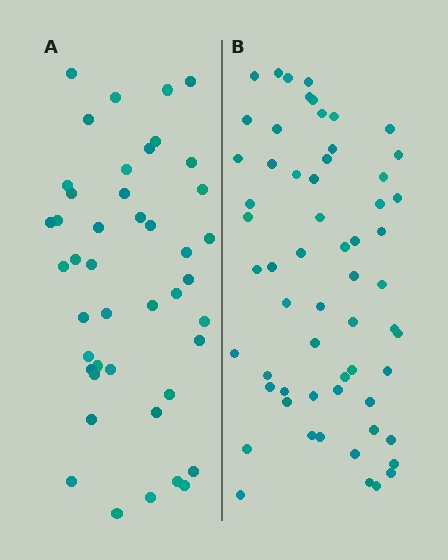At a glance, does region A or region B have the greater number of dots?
Region B (the right region) has more dots.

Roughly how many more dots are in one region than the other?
Region B has approximately 15 more dots than region A.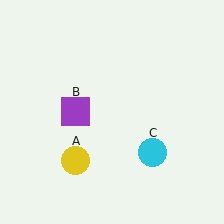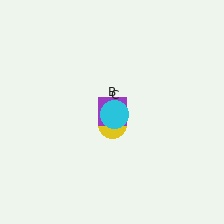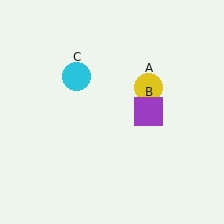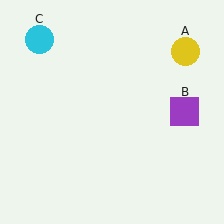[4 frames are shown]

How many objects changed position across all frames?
3 objects changed position: yellow circle (object A), purple square (object B), cyan circle (object C).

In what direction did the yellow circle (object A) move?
The yellow circle (object A) moved up and to the right.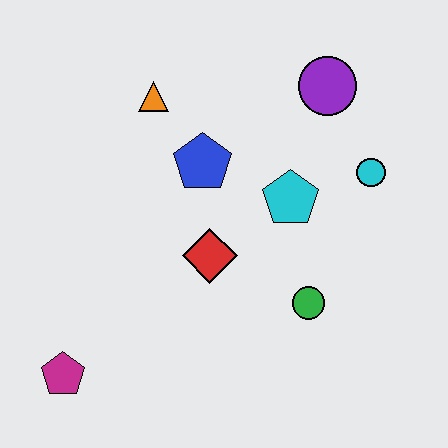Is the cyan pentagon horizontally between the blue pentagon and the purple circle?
Yes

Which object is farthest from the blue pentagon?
The magenta pentagon is farthest from the blue pentagon.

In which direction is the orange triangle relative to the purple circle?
The orange triangle is to the left of the purple circle.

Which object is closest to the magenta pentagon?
The red diamond is closest to the magenta pentagon.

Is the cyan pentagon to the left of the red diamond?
No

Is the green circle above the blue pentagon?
No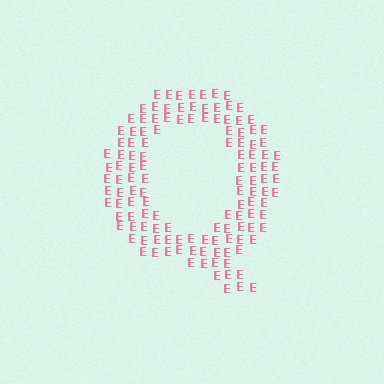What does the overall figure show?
The overall figure shows the letter Q.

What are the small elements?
The small elements are letter E's.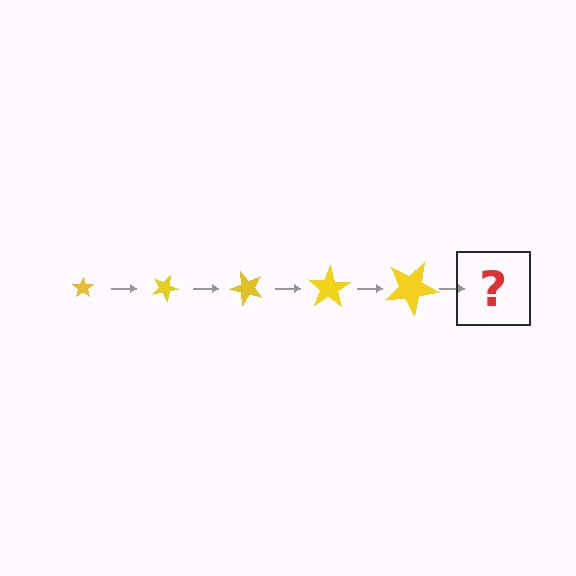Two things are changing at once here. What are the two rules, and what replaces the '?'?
The two rules are that the star grows larger each step and it rotates 25 degrees each step. The '?' should be a star, larger than the previous one and rotated 125 degrees from the start.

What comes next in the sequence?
The next element should be a star, larger than the previous one and rotated 125 degrees from the start.